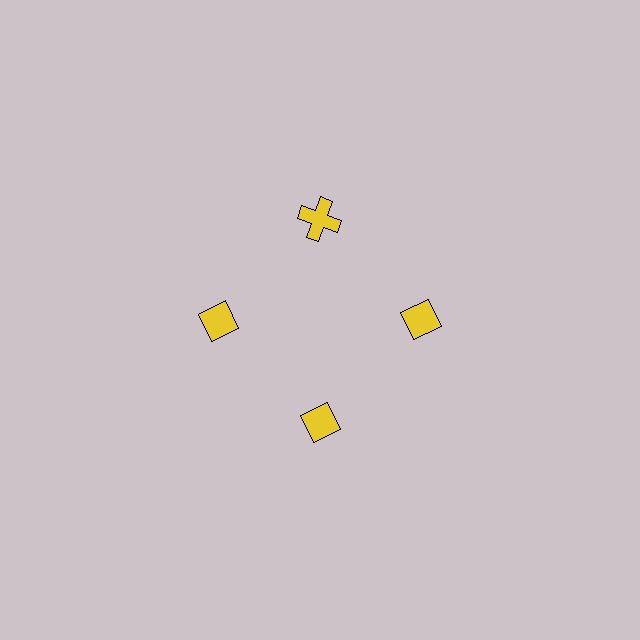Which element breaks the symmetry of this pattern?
The yellow cross at roughly the 12 o'clock position breaks the symmetry. All other shapes are yellow diamonds.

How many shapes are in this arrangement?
There are 4 shapes arranged in a ring pattern.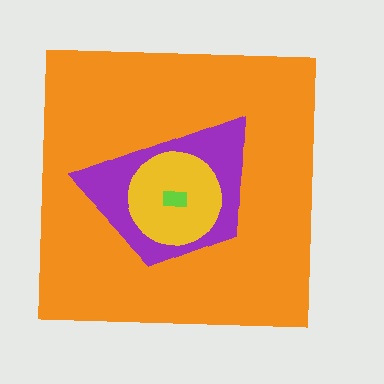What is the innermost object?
The lime rectangle.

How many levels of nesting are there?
4.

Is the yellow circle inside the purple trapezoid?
Yes.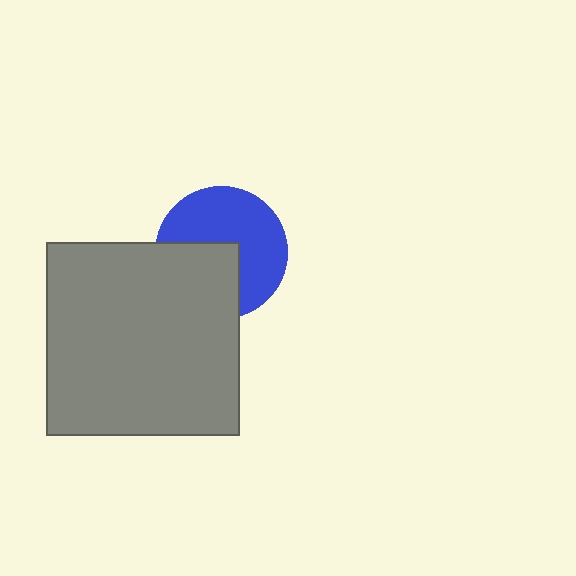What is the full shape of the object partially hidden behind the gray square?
The partially hidden object is a blue circle.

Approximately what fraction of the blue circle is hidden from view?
Roughly 40% of the blue circle is hidden behind the gray square.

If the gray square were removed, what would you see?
You would see the complete blue circle.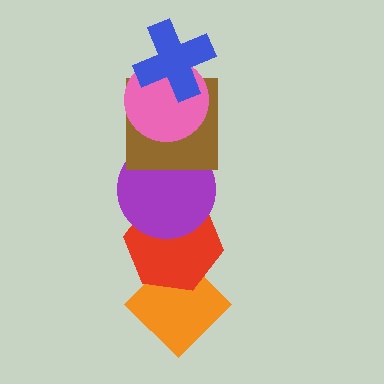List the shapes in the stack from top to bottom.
From top to bottom: the blue cross, the pink circle, the brown square, the purple circle, the red hexagon, the orange diamond.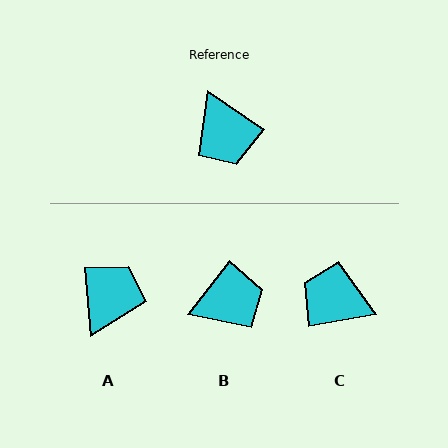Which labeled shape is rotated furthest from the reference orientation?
C, about 136 degrees away.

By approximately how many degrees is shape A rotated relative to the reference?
Approximately 130 degrees counter-clockwise.